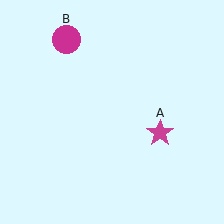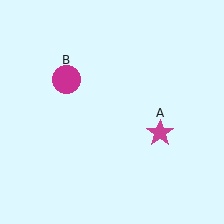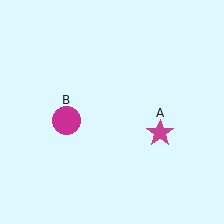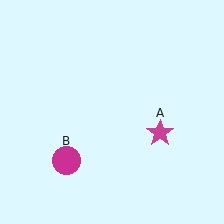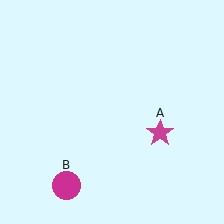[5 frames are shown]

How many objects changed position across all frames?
1 object changed position: magenta circle (object B).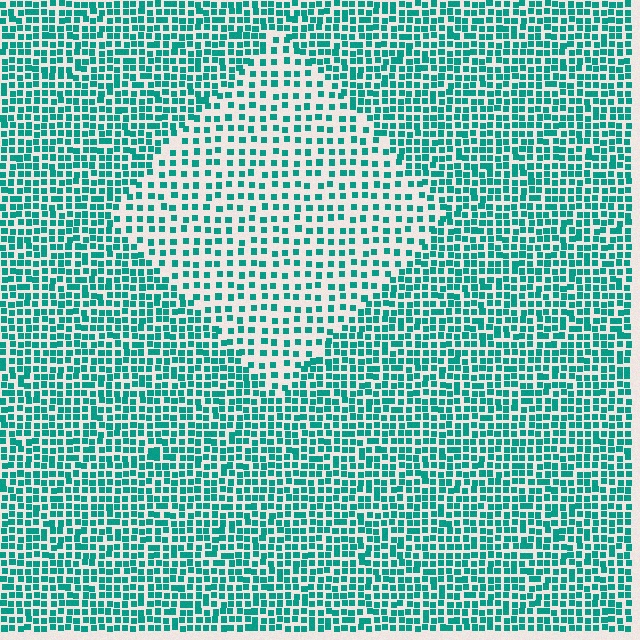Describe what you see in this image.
The image contains small teal elements arranged at two different densities. A diamond-shaped region is visible where the elements are less densely packed than the surrounding area.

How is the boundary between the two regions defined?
The boundary is defined by a change in element density (approximately 1.9x ratio). All elements are the same color, size, and shape.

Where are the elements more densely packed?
The elements are more densely packed outside the diamond boundary.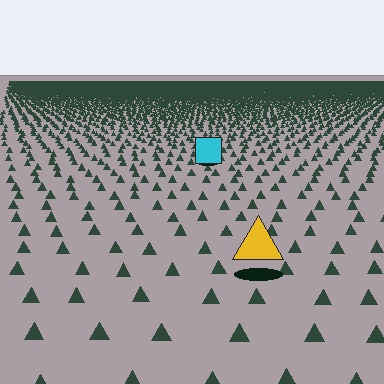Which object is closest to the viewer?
The yellow triangle is closest. The texture marks near it are larger and more spread out.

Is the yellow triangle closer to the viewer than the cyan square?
Yes. The yellow triangle is closer — you can tell from the texture gradient: the ground texture is coarser near it.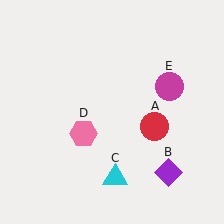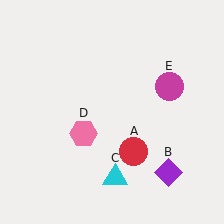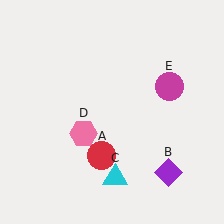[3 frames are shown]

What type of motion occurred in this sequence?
The red circle (object A) rotated clockwise around the center of the scene.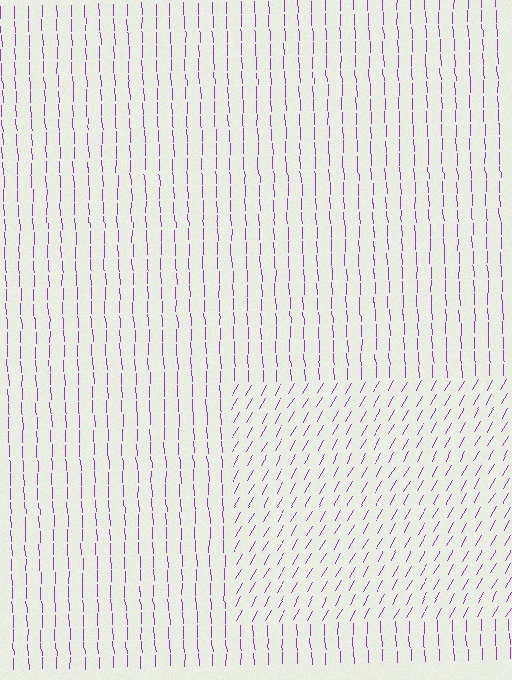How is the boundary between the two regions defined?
The boundary is defined purely by a change in line orientation (approximately 32 degrees difference). All lines are the same color and thickness.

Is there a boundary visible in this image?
Yes, there is a texture boundary formed by a change in line orientation.